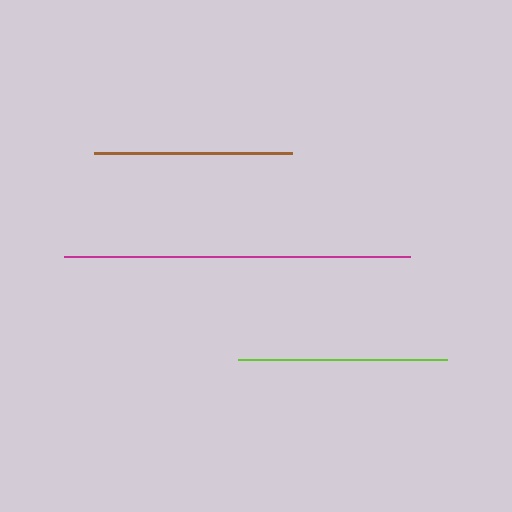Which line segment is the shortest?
The brown line is the shortest at approximately 198 pixels.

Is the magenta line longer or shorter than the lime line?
The magenta line is longer than the lime line.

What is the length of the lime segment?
The lime segment is approximately 208 pixels long.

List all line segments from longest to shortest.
From longest to shortest: magenta, lime, brown.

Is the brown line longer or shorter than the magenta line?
The magenta line is longer than the brown line.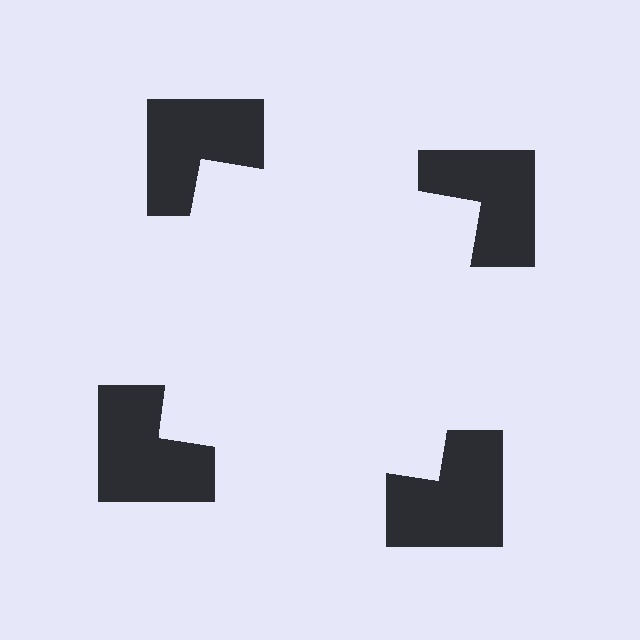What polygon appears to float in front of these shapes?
An illusory square — its edges are inferred from the aligned wedge cuts in the notched squares, not physically drawn.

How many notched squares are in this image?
There are 4 — one at each vertex of the illusory square.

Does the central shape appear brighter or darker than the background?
It typically appears slightly brighter than the background, even though no actual brightness change is drawn.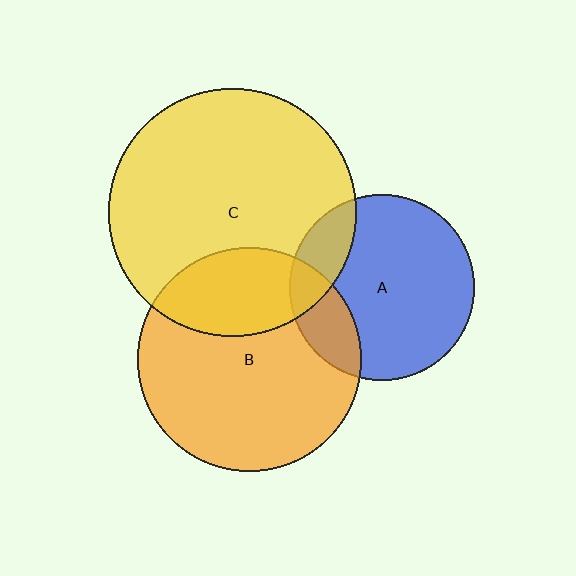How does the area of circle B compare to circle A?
Approximately 1.5 times.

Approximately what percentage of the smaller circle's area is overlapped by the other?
Approximately 30%.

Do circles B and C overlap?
Yes.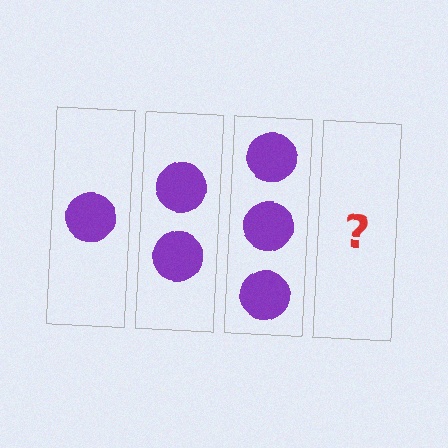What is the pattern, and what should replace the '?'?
The pattern is that each step adds one more circle. The '?' should be 4 circles.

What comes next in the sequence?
The next element should be 4 circles.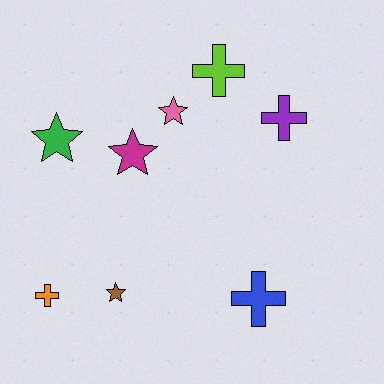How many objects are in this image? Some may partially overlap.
There are 8 objects.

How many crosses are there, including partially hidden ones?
There are 4 crosses.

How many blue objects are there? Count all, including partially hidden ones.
There is 1 blue object.